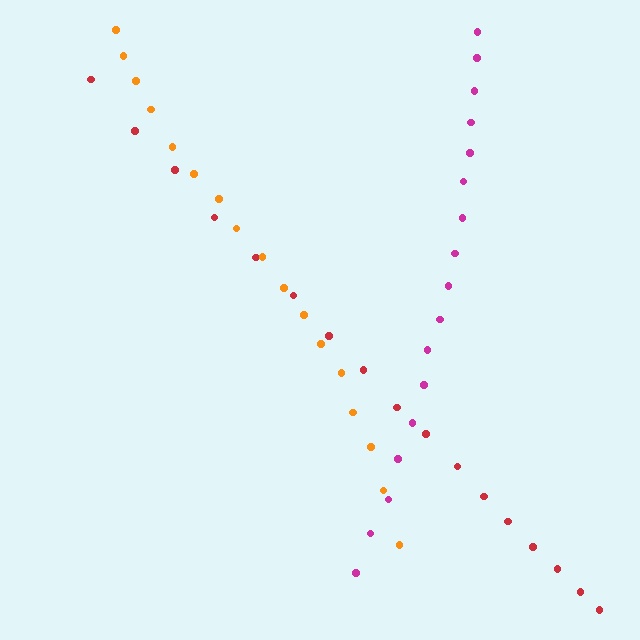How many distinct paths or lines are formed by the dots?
There are 3 distinct paths.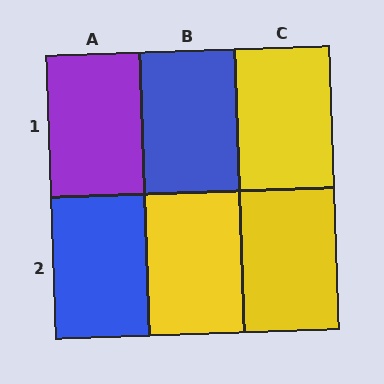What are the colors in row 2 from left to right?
Blue, yellow, yellow.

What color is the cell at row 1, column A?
Purple.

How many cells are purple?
1 cell is purple.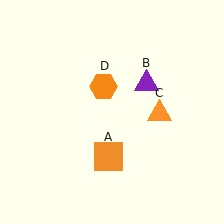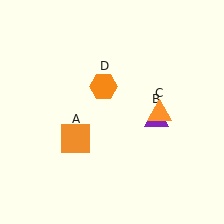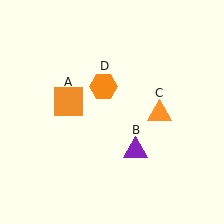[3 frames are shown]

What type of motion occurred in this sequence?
The orange square (object A), purple triangle (object B) rotated clockwise around the center of the scene.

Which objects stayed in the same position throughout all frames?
Orange triangle (object C) and orange hexagon (object D) remained stationary.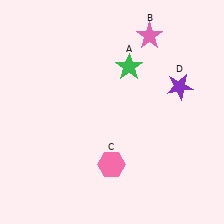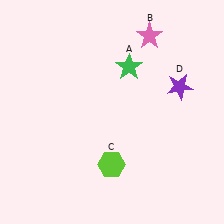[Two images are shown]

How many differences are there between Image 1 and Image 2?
There is 1 difference between the two images.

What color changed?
The hexagon (C) changed from pink in Image 1 to lime in Image 2.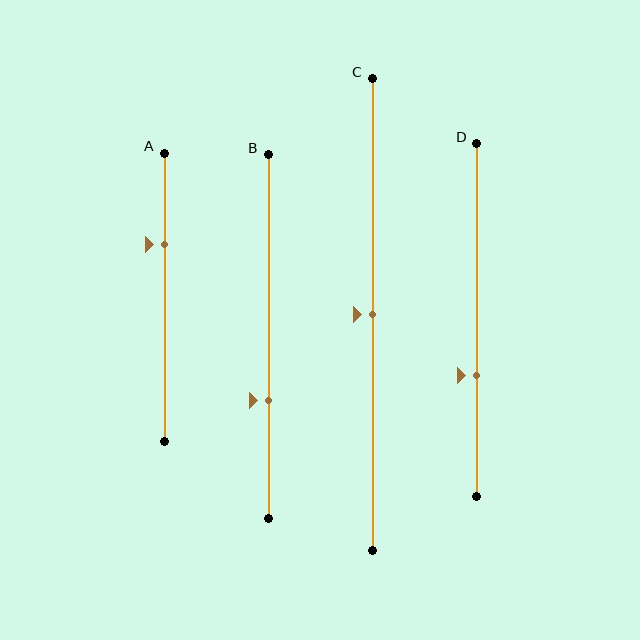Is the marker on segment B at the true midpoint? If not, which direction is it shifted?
No, the marker on segment B is shifted downward by about 18% of the segment length.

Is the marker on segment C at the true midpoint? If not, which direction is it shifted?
Yes, the marker on segment C is at the true midpoint.